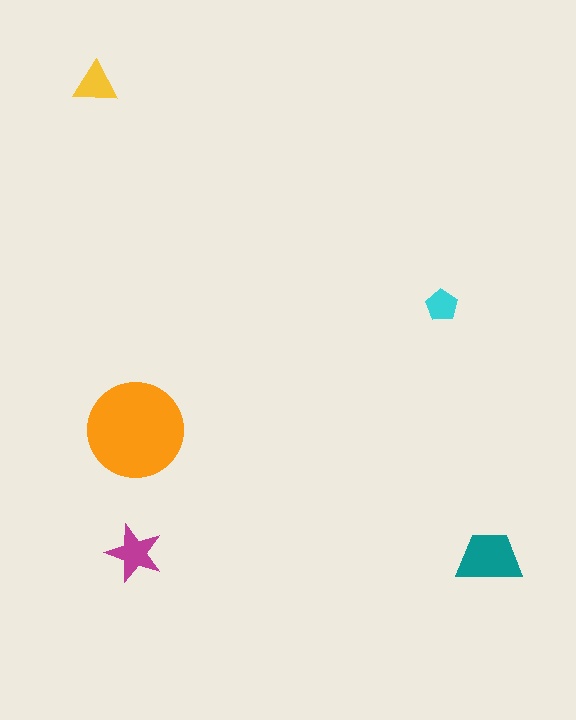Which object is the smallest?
The cyan pentagon.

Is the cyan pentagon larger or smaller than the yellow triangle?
Smaller.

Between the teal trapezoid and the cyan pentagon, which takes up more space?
The teal trapezoid.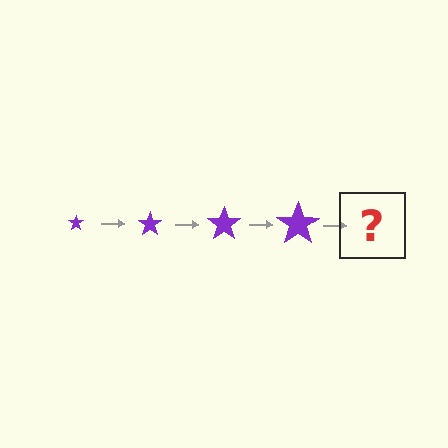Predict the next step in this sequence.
The next step is a purple star, larger than the previous one.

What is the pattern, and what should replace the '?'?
The pattern is that the star gets progressively larger each step. The '?' should be a purple star, larger than the previous one.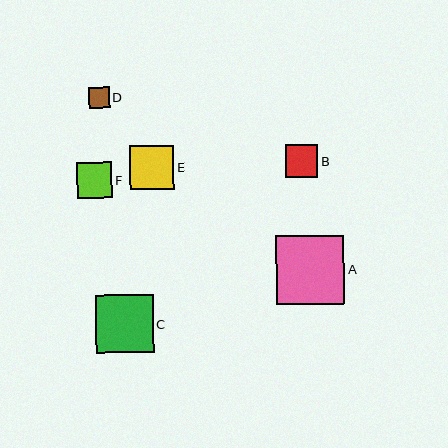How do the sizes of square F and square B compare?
Square F and square B are approximately the same size.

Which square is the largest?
Square A is the largest with a size of approximately 68 pixels.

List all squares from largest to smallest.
From largest to smallest: A, C, E, F, B, D.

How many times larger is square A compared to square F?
Square A is approximately 1.9 times the size of square F.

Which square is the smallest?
Square D is the smallest with a size of approximately 21 pixels.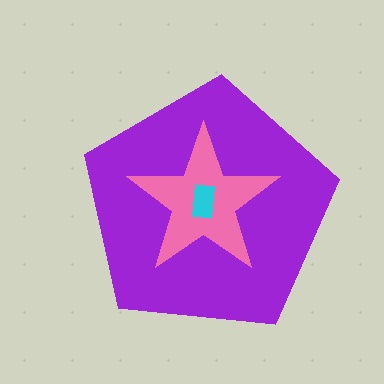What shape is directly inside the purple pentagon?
The pink star.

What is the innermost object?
The cyan rectangle.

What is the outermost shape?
The purple pentagon.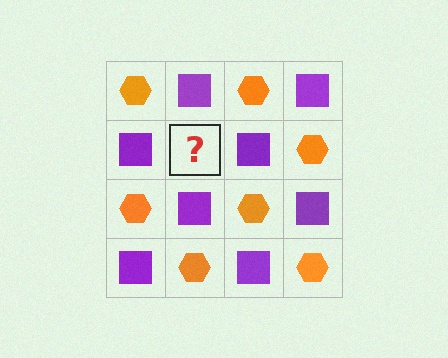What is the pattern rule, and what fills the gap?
The rule is that it alternates orange hexagon and purple square in a checkerboard pattern. The gap should be filled with an orange hexagon.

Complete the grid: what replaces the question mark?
The question mark should be replaced with an orange hexagon.